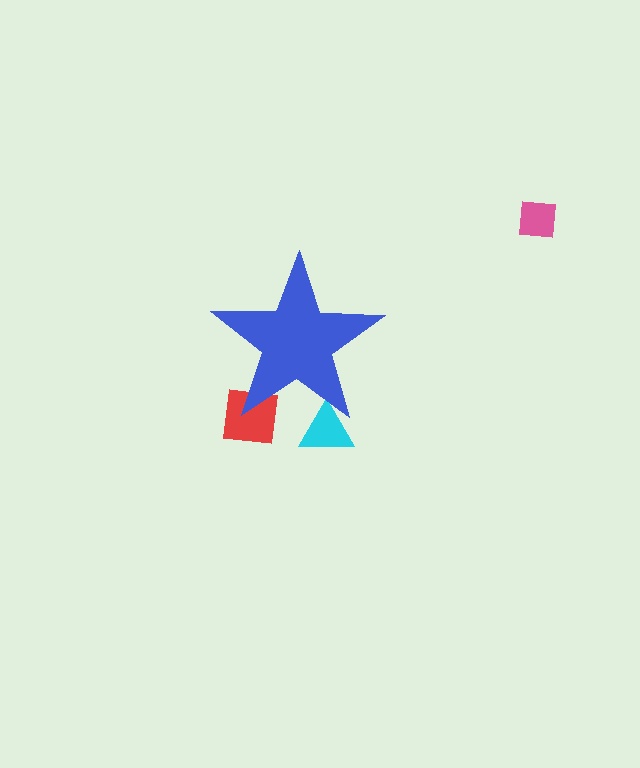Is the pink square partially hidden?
No, the pink square is fully visible.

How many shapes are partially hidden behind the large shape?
2 shapes are partially hidden.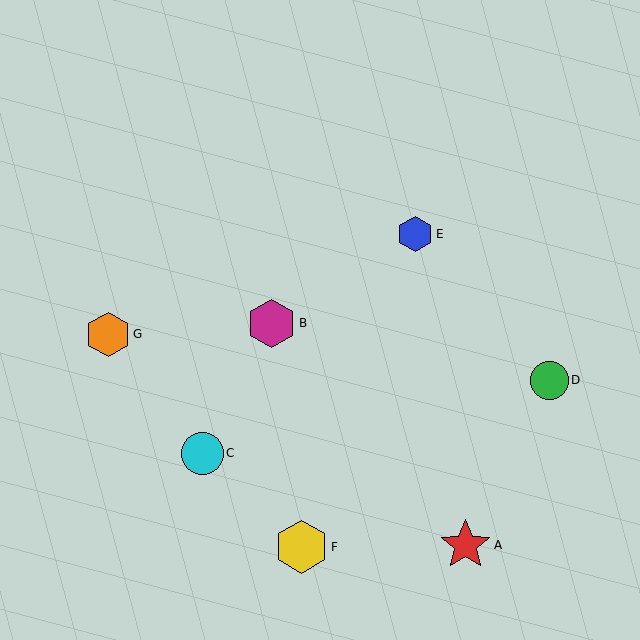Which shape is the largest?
The yellow hexagon (labeled F) is the largest.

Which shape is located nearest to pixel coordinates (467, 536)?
The red star (labeled A) at (465, 545) is nearest to that location.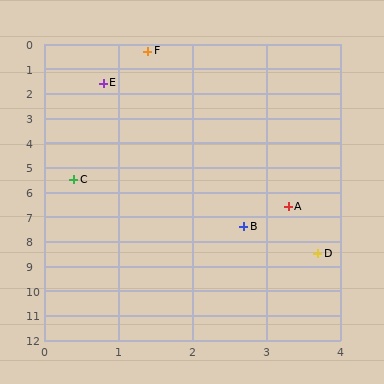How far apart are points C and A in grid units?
Points C and A are about 3.1 grid units apart.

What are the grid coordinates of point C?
Point C is at approximately (0.4, 5.5).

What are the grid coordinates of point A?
Point A is at approximately (3.3, 6.6).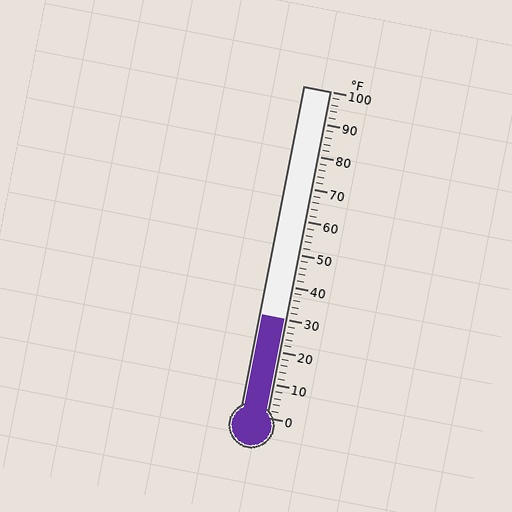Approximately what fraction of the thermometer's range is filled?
The thermometer is filled to approximately 30% of its range.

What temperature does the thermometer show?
The thermometer shows approximately 30°F.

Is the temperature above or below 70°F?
The temperature is below 70°F.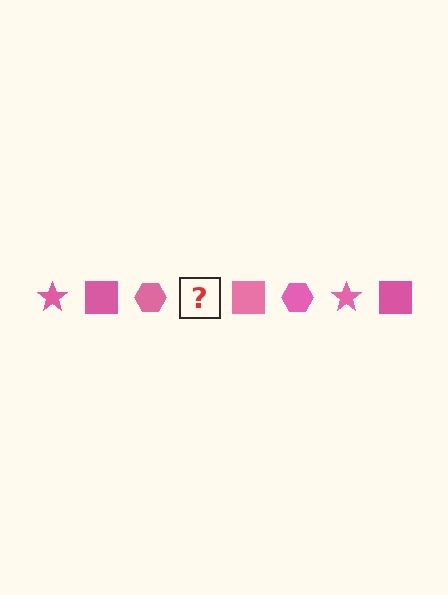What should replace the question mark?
The question mark should be replaced with a pink star.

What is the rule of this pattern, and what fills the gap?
The rule is that the pattern cycles through star, square, hexagon shapes in pink. The gap should be filled with a pink star.